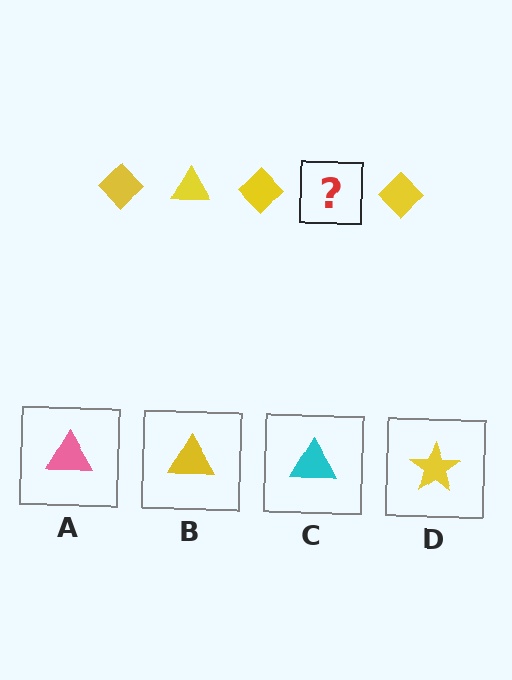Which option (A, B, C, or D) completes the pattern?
B.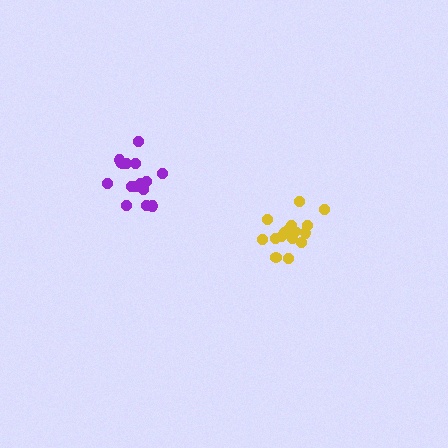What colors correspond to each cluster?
The clusters are colored: yellow, purple.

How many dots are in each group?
Group 1: 16 dots, Group 2: 15 dots (31 total).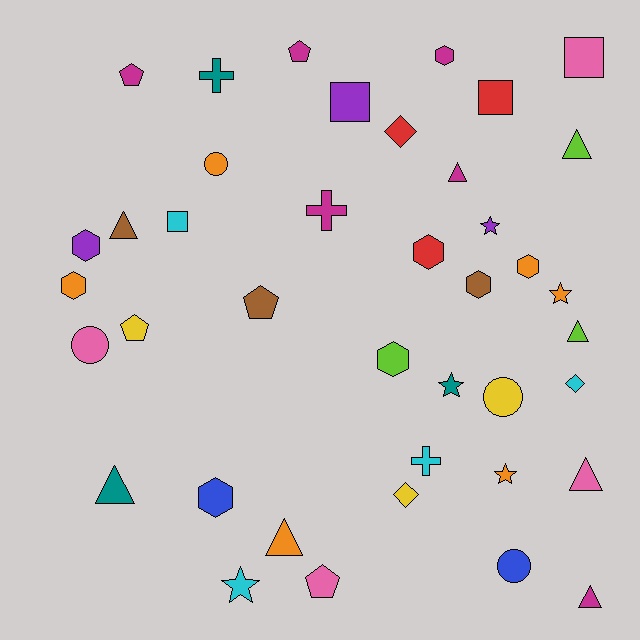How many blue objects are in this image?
There are 2 blue objects.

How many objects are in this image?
There are 40 objects.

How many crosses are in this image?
There are 3 crosses.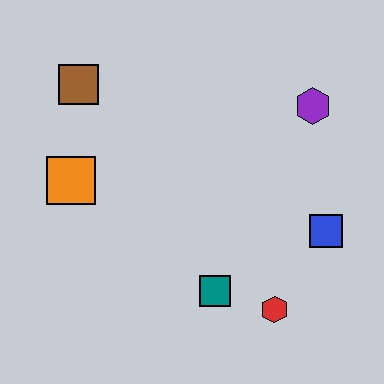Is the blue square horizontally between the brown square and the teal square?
No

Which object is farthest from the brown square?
The red hexagon is farthest from the brown square.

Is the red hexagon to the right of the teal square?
Yes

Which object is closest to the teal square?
The red hexagon is closest to the teal square.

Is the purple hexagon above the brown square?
No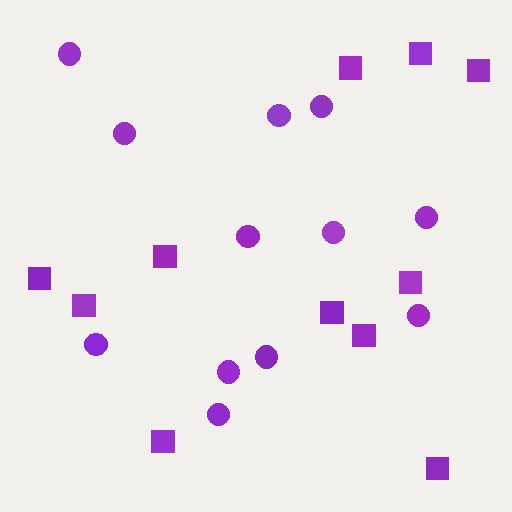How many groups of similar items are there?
There are 2 groups: one group of squares (11) and one group of circles (12).